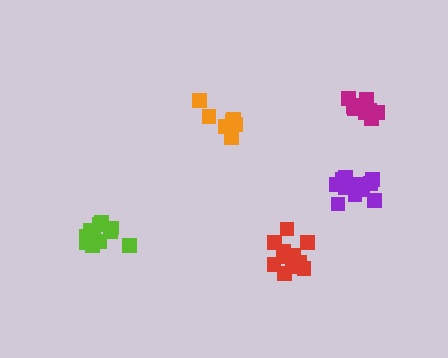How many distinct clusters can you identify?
There are 5 distinct clusters.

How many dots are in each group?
Group 1: 7 dots, Group 2: 10 dots, Group 3: 13 dots, Group 4: 11 dots, Group 5: 11 dots (52 total).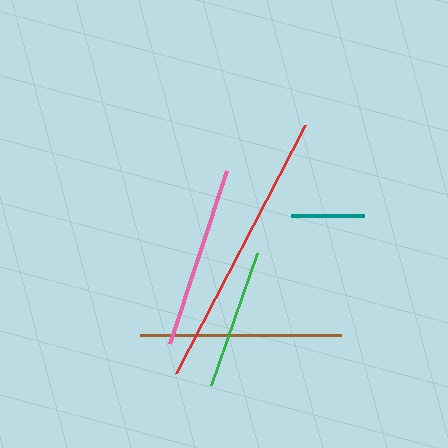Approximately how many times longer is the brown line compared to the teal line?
The brown line is approximately 2.8 times the length of the teal line.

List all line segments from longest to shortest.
From longest to shortest: red, brown, pink, green, teal.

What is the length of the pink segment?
The pink segment is approximately 182 pixels long.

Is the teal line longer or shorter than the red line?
The red line is longer than the teal line.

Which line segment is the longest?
The red line is the longest at approximately 279 pixels.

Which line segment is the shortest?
The teal line is the shortest at approximately 73 pixels.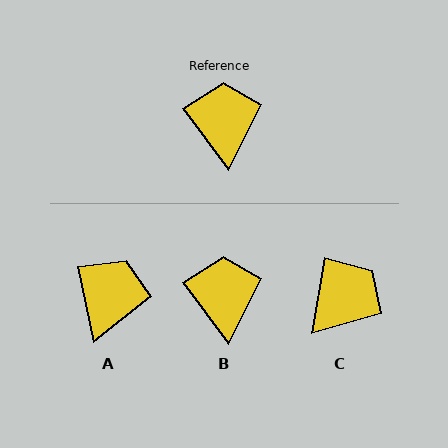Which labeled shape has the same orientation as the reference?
B.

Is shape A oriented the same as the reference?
No, it is off by about 25 degrees.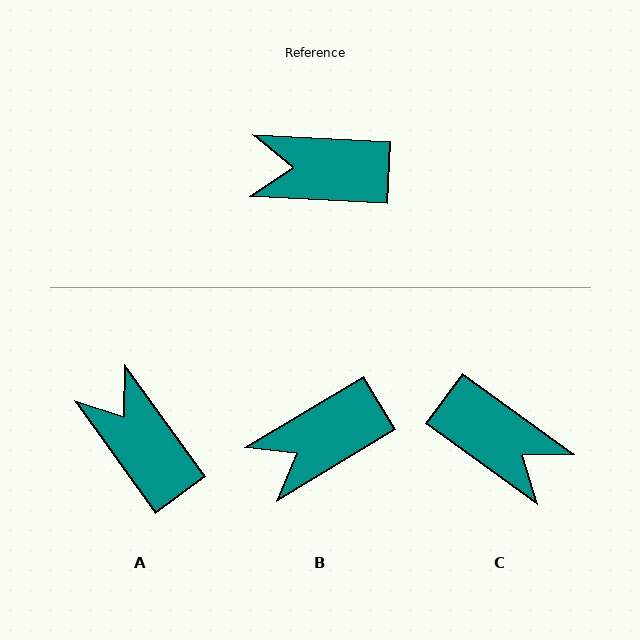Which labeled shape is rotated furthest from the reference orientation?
C, about 147 degrees away.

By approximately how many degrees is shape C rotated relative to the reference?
Approximately 147 degrees counter-clockwise.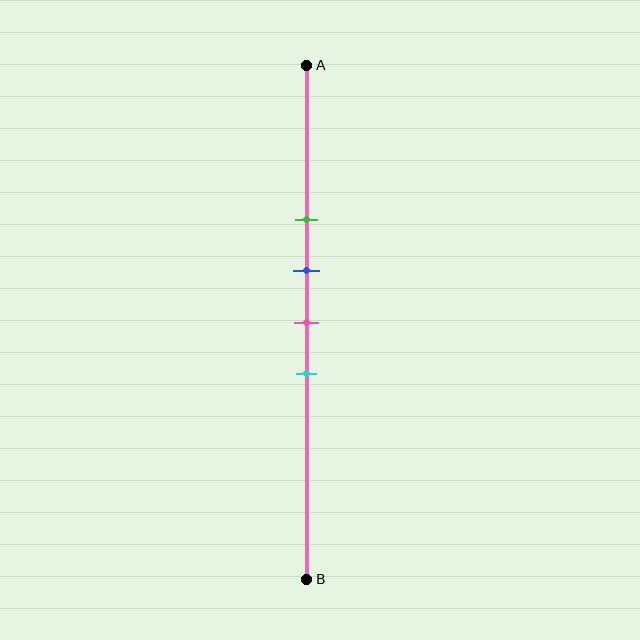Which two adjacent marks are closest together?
The blue and pink marks are the closest adjacent pair.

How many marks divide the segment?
There are 4 marks dividing the segment.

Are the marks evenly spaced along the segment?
Yes, the marks are approximately evenly spaced.